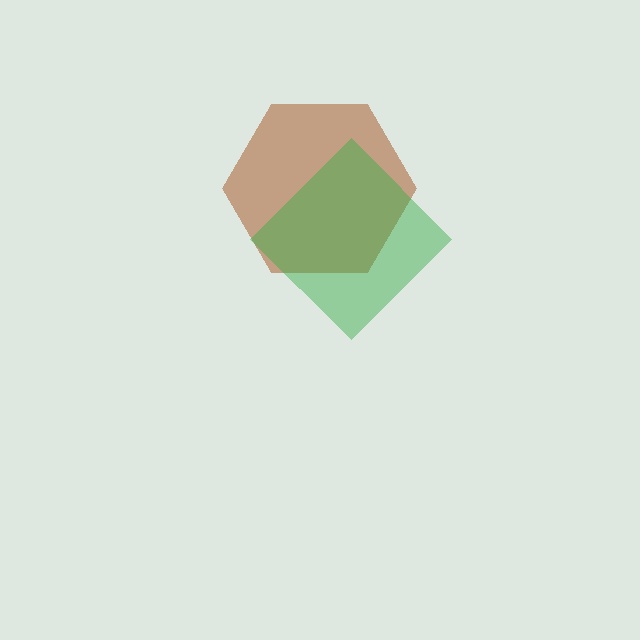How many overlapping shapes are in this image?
There are 2 overlapping shapes in the image.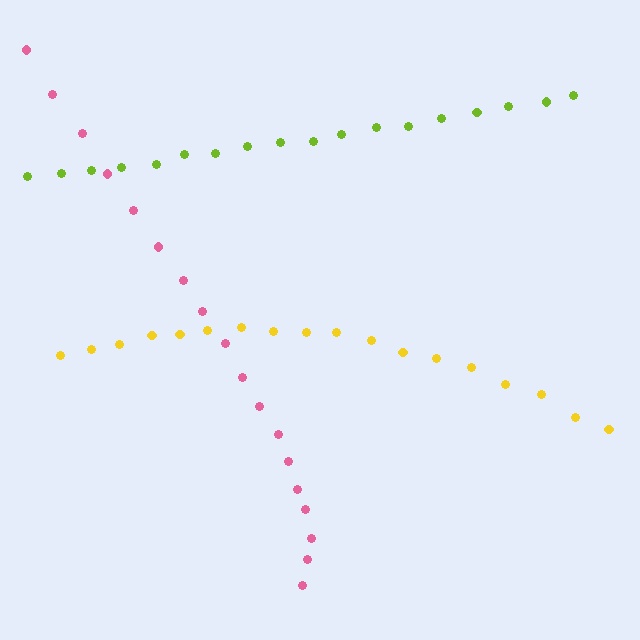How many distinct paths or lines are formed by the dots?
There are 3 distinct paths.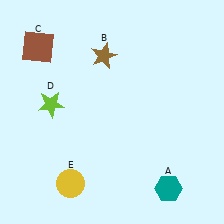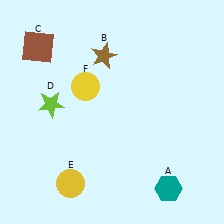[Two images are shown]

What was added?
A yellow circle (F) was added in Image 2.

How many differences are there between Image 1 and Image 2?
There is 1 difference between the two images.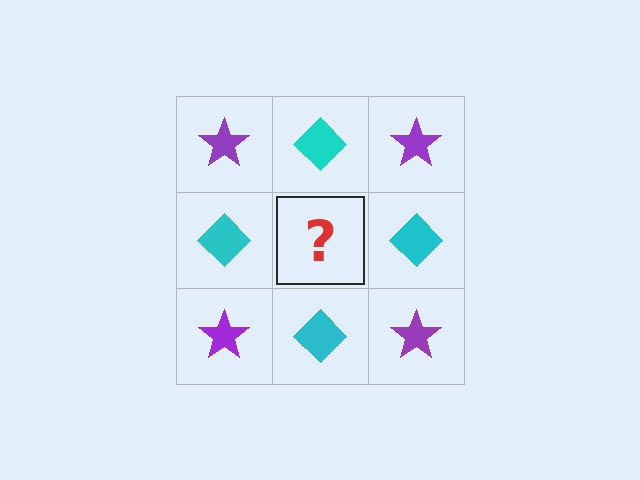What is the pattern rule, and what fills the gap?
The rule is that it alternates purple star and cyan diamond in a checkerboard pattern. The gap should be filled with a purple star.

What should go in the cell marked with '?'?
The missing cell should contain a purple star.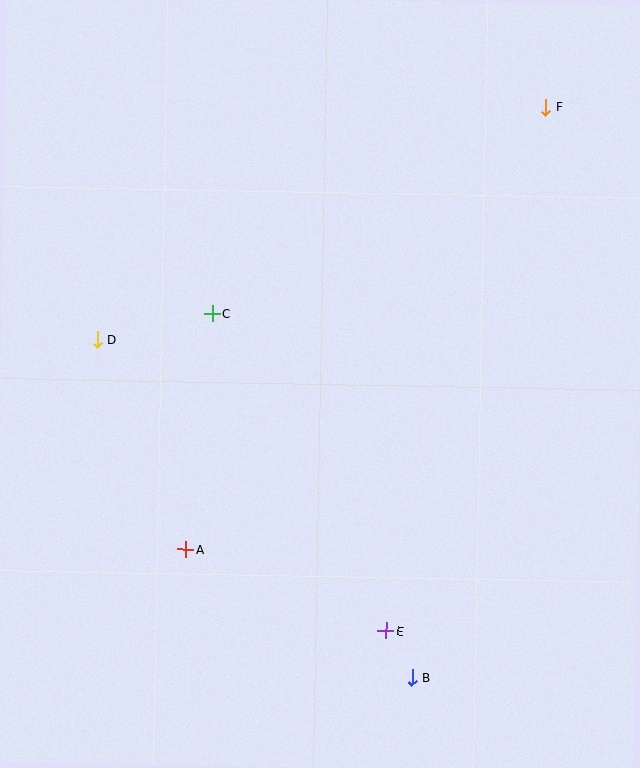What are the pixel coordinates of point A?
Point A is at (186, 549).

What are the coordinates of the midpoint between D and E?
The midpoint between D and E is at (242, 485).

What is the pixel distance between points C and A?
The distance between C and A is 237 pixels.